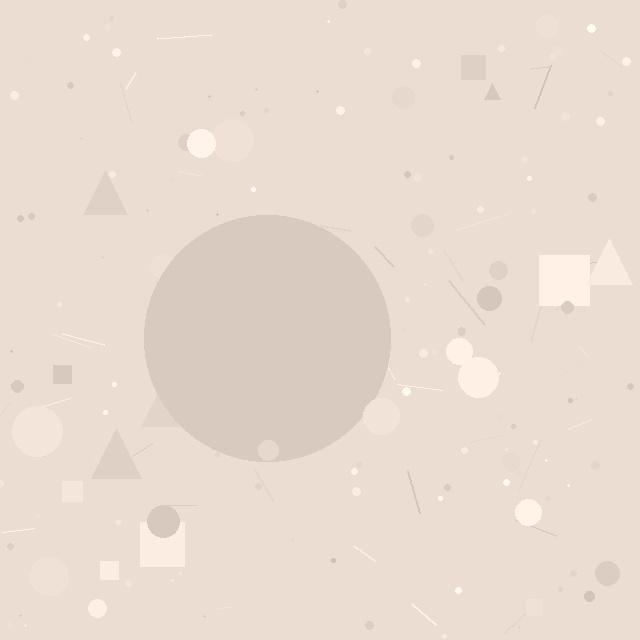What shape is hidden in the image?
A circle is hidden in the image.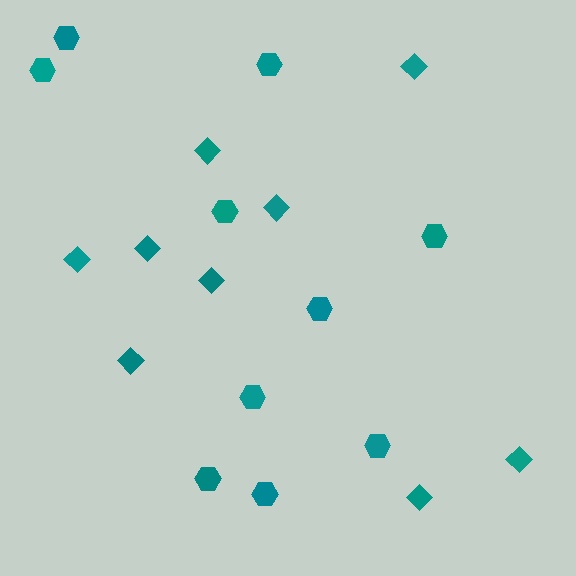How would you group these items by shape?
There are 2 groups: one group of hexagons (10) and one group of diamonds (9).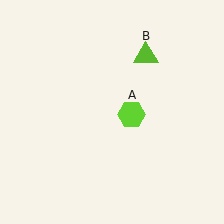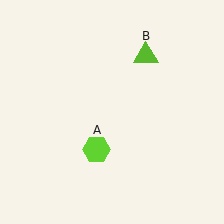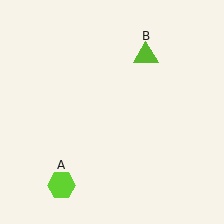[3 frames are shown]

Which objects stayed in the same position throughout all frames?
Lime triangle (object B) remained stationary.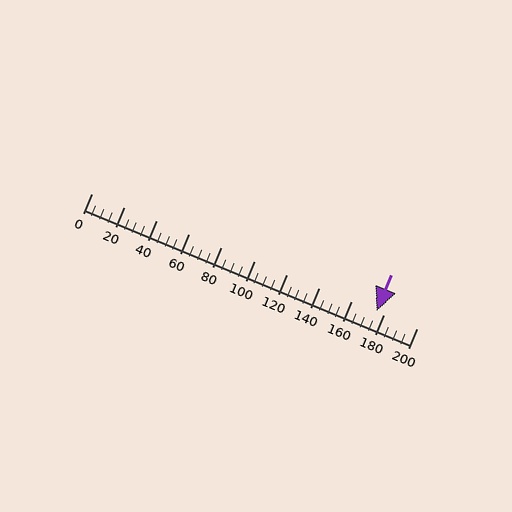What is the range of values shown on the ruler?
The ruler shows values from 0 to 200.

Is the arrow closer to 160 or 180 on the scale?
The arrow is closer to 180.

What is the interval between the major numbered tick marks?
The major tick marks are spaced 20 units apart.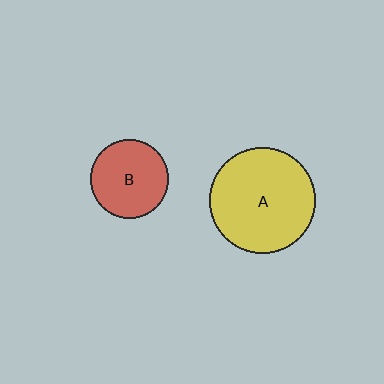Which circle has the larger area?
Circle A (yellow).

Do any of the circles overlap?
No, none of the circles overlap.